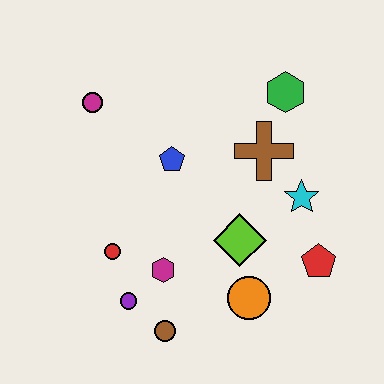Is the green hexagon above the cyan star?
Yes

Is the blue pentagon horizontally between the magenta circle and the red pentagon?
Yes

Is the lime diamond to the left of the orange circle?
Yes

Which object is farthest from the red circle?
The green hexagon is farthest from the red circle.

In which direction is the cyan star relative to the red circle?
The cyan star is to the right of the red circle.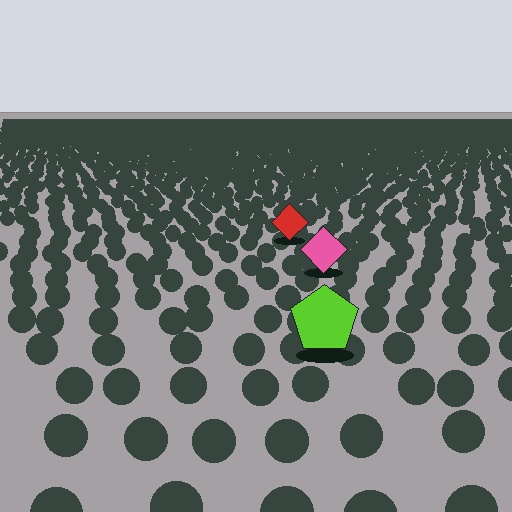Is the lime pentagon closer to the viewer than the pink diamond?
Yes. The lime pentagon is closer — you can tell from the texture gradient: the ground texture is coarser near it.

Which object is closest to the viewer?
The lime pentagon is closest. The texture marks near it are larger and more spread out.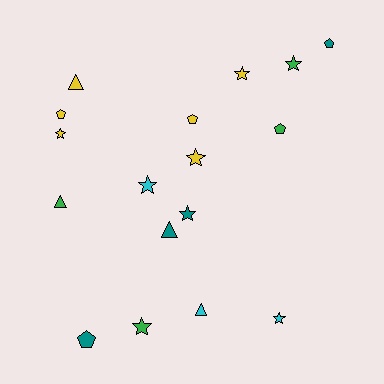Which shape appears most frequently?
Star, with 8 objects.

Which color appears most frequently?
Yellow, with 6 objects.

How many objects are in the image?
There are 17 objects.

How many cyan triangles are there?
There is 1 cyan triangle.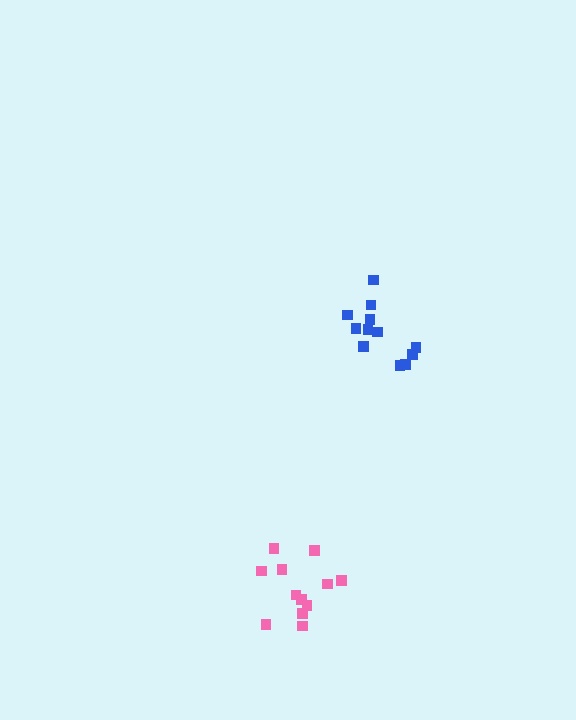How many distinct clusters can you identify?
There are 2 distinct clusters.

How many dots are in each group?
Group 1: 12 dots, Group 2: 12 dots (24 total).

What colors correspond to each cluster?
The clusters are colored: pink, blue.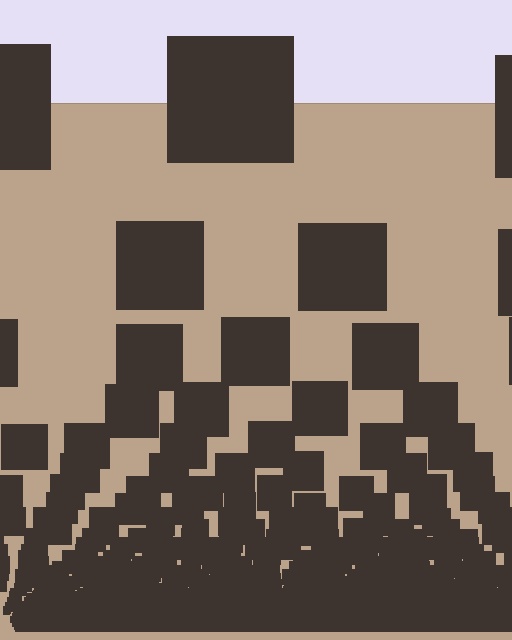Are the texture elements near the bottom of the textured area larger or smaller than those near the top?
Smaller. The gradient is inverted — elements near the bottom are smaller and denser.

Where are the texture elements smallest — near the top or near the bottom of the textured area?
Near the bottom.